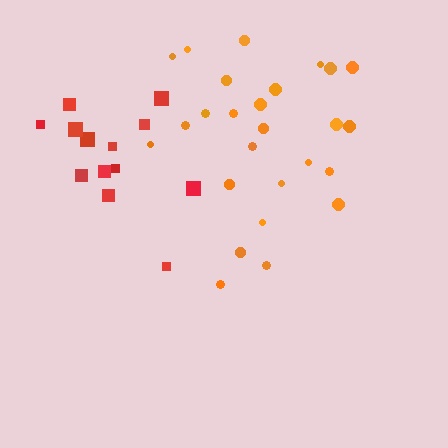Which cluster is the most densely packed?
Orange.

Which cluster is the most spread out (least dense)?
Red.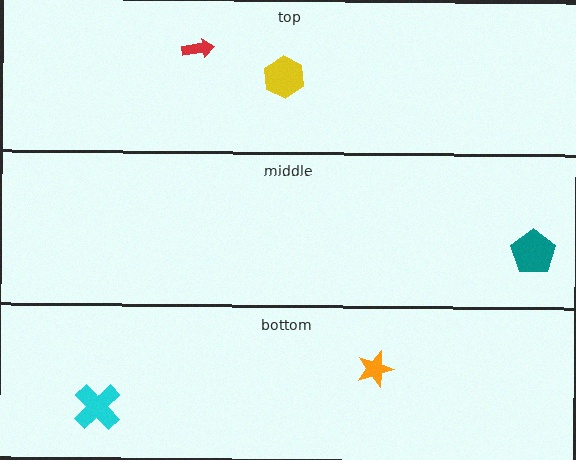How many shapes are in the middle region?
1.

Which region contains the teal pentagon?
The middle region.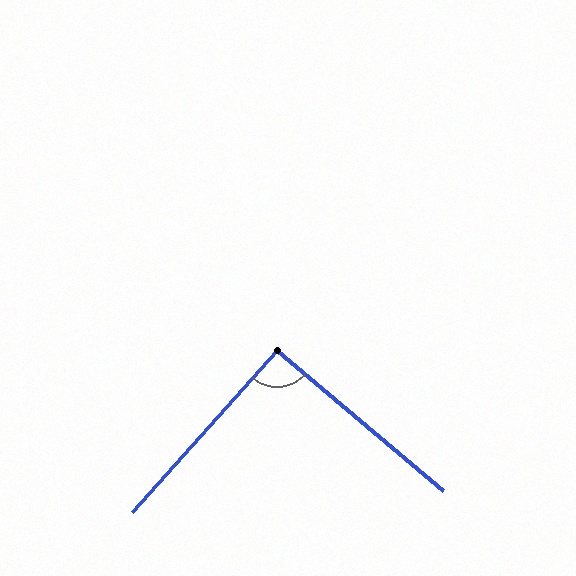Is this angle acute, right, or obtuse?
It is approximately a right angle.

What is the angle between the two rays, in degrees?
Approximately 92 degrees.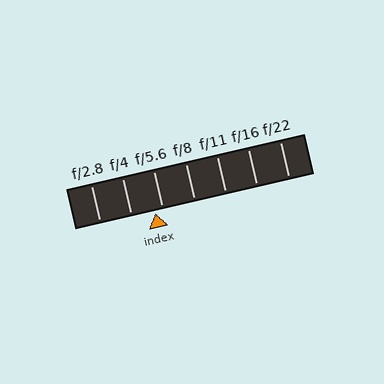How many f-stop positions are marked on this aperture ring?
There are 7 f-stop positions marked.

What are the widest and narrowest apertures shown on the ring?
The widest aperture shown is f/2.8 and the narrowest is f/22.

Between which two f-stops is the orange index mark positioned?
The index mark is between f/4 and f/5.6.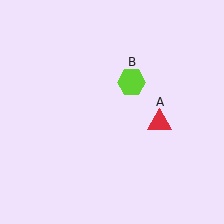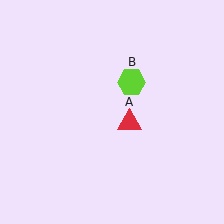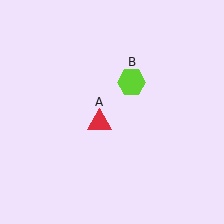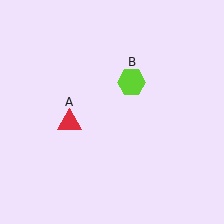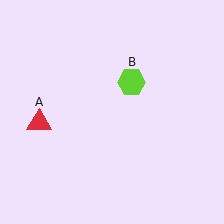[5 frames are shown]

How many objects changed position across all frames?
1 object changed position: red triangle (object A).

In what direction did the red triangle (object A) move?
The red triangle (object A) moved left.